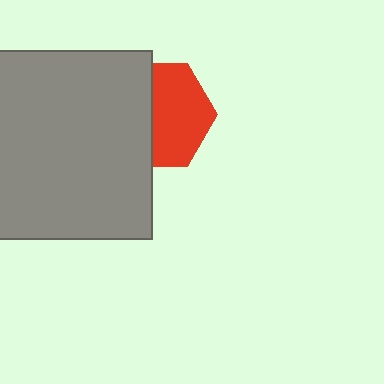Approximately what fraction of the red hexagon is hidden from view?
Roughly 45% of the red hexagon is hidden behind the gray square.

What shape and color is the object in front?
The object in front is a gray square.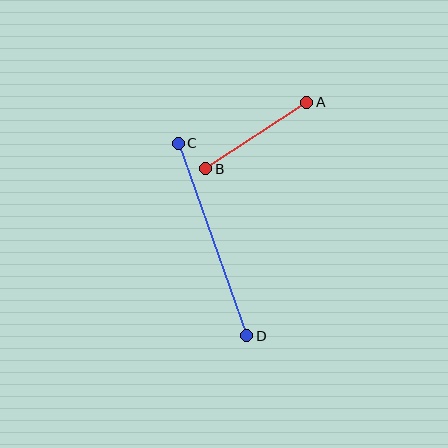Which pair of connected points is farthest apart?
Points C and D are farthest apart.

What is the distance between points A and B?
The distance is approximately 121 pixels.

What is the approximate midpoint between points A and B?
The midpoint is at approximately (256, 136) pixels.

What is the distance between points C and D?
The distance is approximately 204 pixels.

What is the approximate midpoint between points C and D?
The midpoint is at approximately (213, 240) pixels.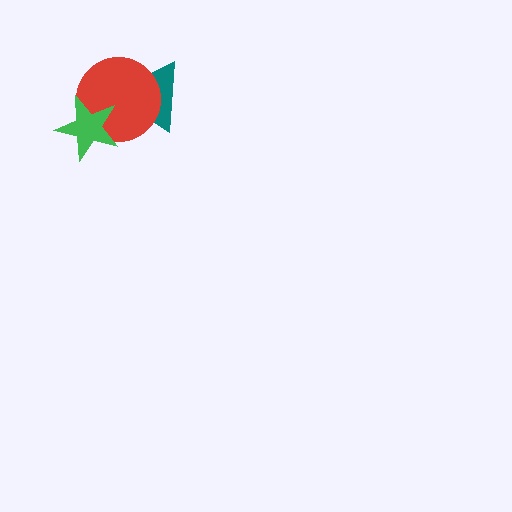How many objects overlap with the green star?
1 object overlaps with the green star.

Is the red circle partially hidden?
Yes, it is partially covered by another shape.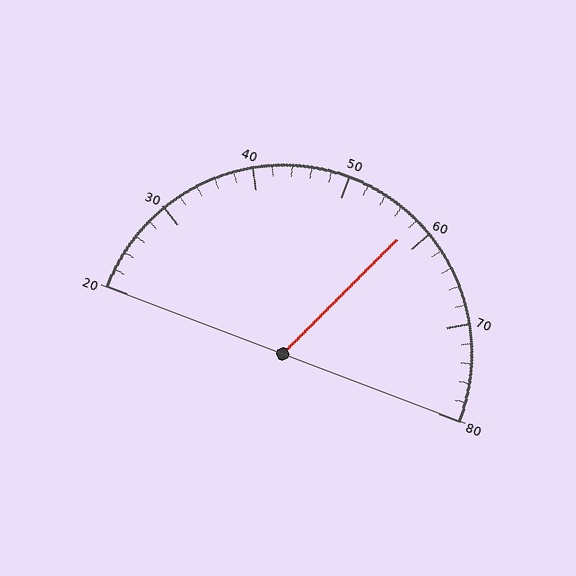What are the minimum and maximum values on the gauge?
The gauge ranges from 20 to 80.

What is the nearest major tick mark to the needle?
The nearest major tick mark is 60.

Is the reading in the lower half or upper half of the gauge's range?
The reading is in the upper half of the range (20 to 80).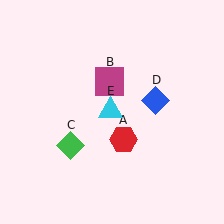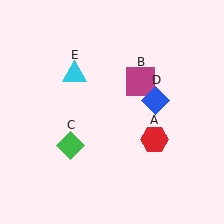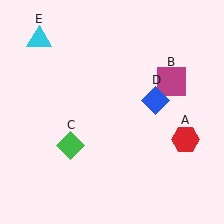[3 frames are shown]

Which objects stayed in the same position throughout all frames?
Green diamond (object C) and blue diamond (object D) remained stationary.